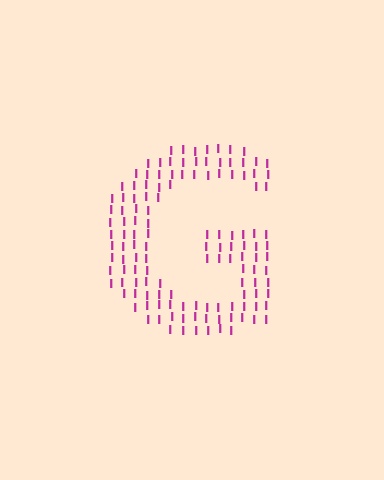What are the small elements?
The small elements are letter I's.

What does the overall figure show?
The overall figure shows the letter G.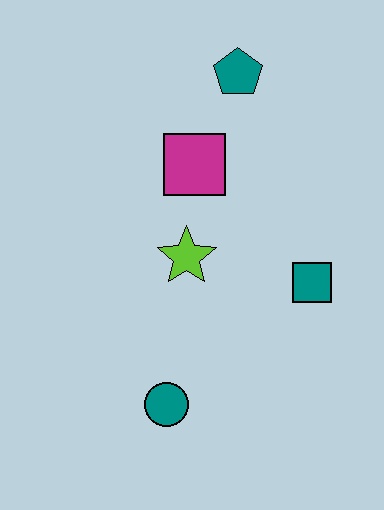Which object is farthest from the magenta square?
The teal circle is farthest from the magenta square.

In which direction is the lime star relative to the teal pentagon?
The lime star is below the teal pentagon.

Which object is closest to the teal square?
The lime star is closest to the teal square.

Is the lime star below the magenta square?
Yes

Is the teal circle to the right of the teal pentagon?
No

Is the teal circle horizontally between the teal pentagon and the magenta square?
No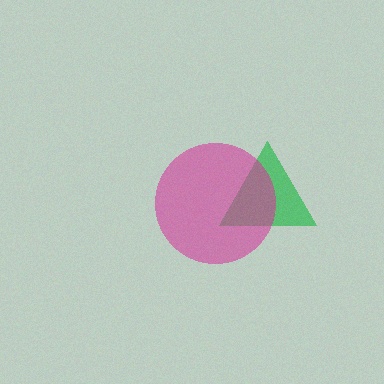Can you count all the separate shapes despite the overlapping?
Yes, there are 2 separate shapes.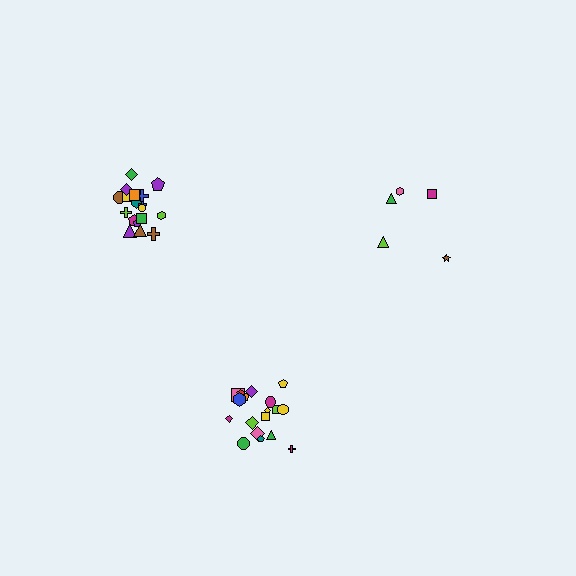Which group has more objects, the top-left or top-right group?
The top-left group.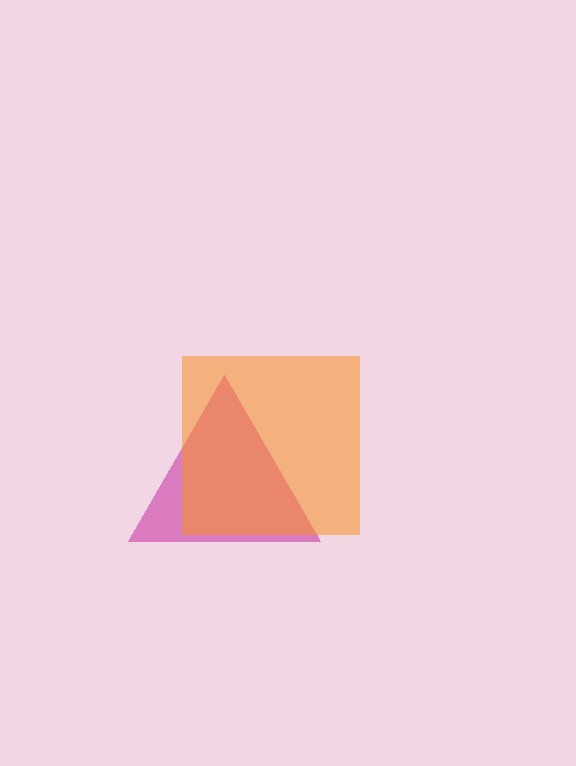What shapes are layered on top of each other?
The layered shapes are: a magenta triangle, an orange square.